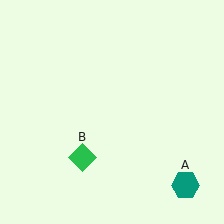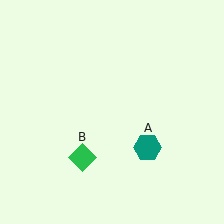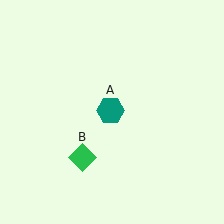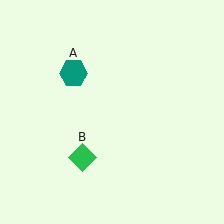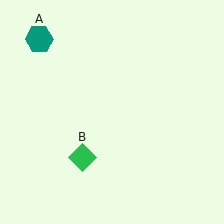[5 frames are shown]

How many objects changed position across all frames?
1 object changed position: teal hexagon (object A).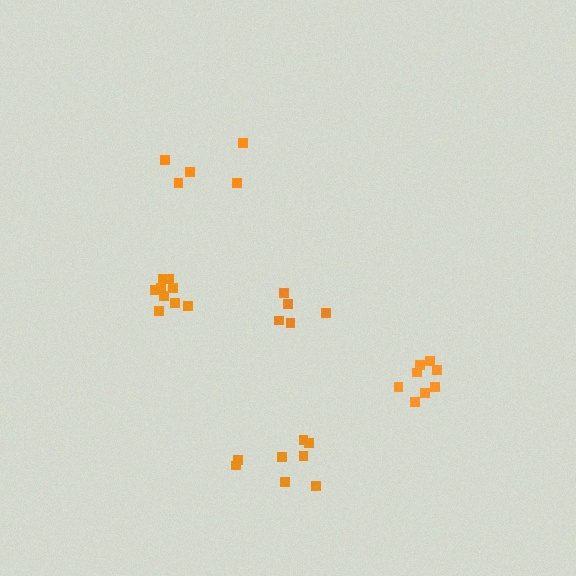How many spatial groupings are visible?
There are 5 spatial groupings.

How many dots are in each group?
Group 1: 5 dots, Group 2: 5 dots, Group 3: 8 dots, Group 4: 8 dots, Group 5: 9 dots (35 total).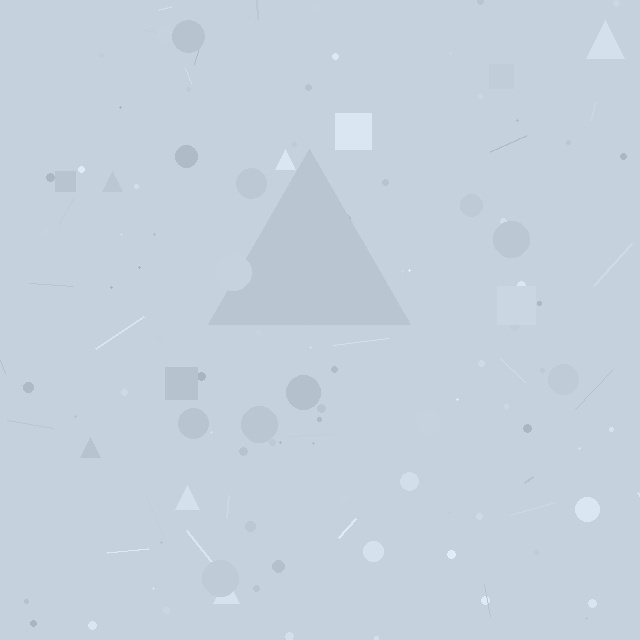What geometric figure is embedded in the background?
A triangle is embedded in the background.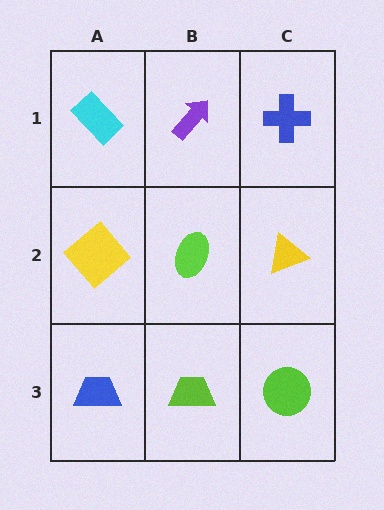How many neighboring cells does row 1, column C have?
2.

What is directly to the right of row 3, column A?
A lime trapezoid.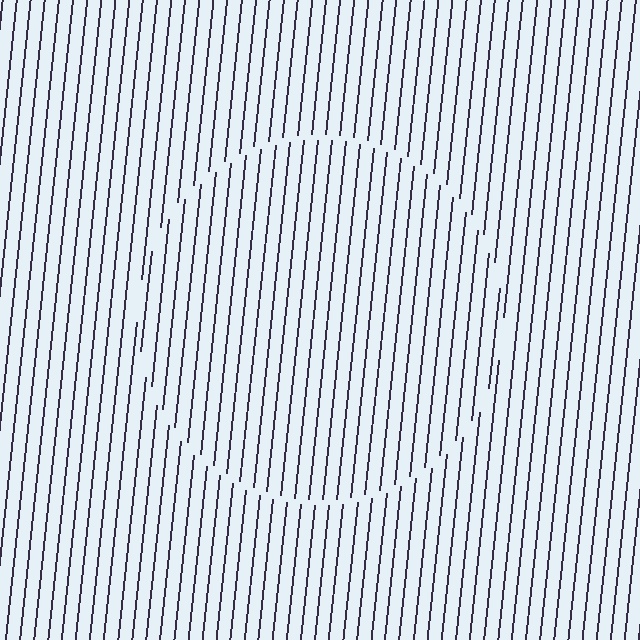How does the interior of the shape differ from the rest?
The interior of the shape contains the same grating, shifted by half a period — the contour is defined by the phase discontinuity where line-ends from the inner and outer gratings abut.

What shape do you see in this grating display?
An illusory circle. The interior of the shape contains the same grating, shifted by half a period — the contour is defined by the phase discontinuity where line-ends from the inner and outer gratings abut.